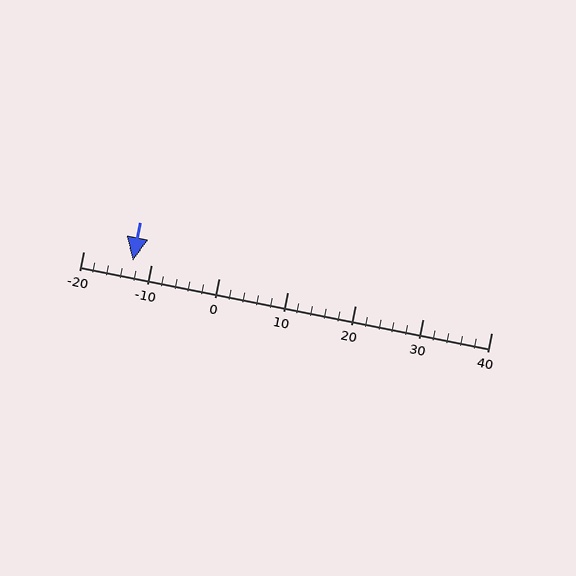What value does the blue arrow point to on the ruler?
The blue arrow points to approximately -13.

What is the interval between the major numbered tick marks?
The major tick marks are spaced 10 units apart.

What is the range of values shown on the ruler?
The ruler shows values from -20 to 40.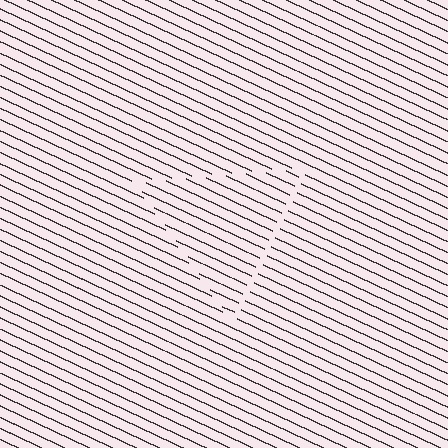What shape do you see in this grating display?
An illusory triangle. The interior of the shape contains the same grating, shifted by half a period — the contour is defined by the phase discontinuity where line-ends from the inner and outer gratings abut.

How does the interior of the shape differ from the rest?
The interior of the shape contains the same grating, shifted by half a period — the contour is defined by the phase discontinuity where line-ends from the inner and outer gratings abut.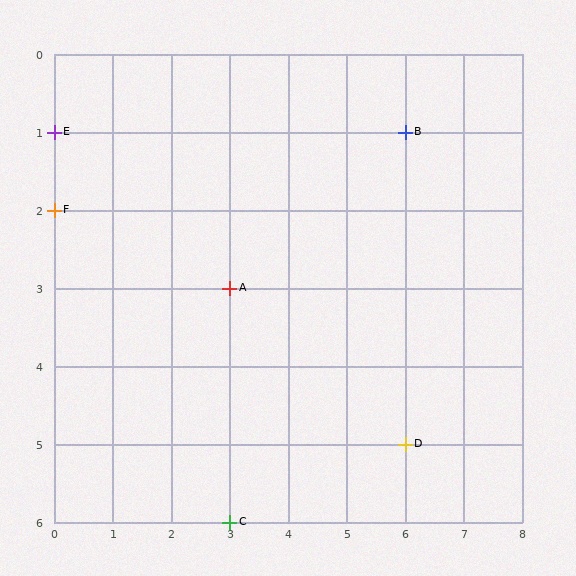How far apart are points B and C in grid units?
Points B and C are 3 columns and 5 rows apart (about 5.8 grid units diagonally).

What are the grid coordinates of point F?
Point F is at grid coordinates (0, 2).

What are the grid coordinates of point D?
Point D is at grid coordinates (6, 5).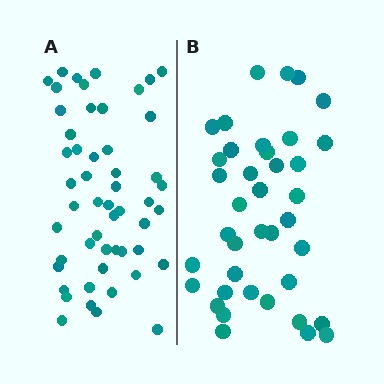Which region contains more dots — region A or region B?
Region A (the left region) has more dots.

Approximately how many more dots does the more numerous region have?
Region A has approximately 15 more dots than region B.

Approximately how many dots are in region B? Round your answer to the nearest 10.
About 40 dots. (The exact count is 39, which rounds to 40.)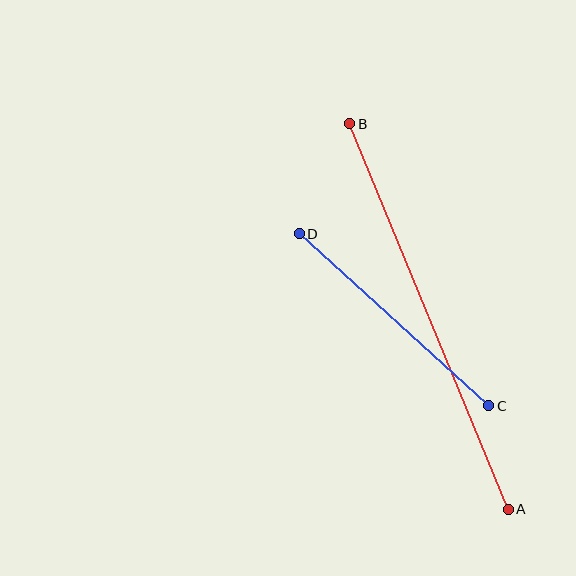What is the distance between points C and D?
The distance is approximately 256 pixels.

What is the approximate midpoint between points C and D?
The midpoint is at approximately (394, 320) pixels.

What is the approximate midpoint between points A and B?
The midpoint is at approximately (429, 317) pixels.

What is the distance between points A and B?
The distance is approximately 417 pixels.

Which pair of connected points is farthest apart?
Points A and B are farthest apart.